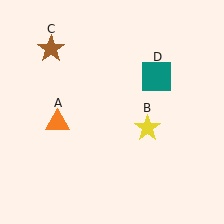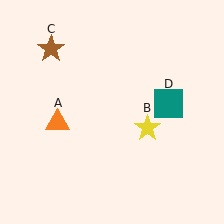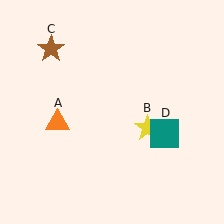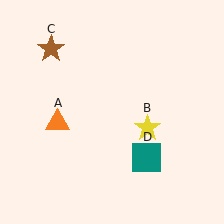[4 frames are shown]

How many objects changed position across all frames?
1 object changed position: teal square (object D).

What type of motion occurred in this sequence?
The teal square (object D) rotated clockwise around the center of the scene.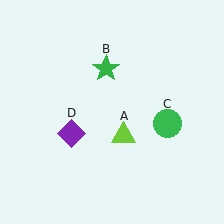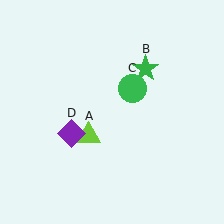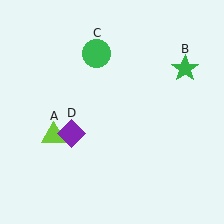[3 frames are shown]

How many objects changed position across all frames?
3 objects changed position: lime triangle (object A), green star (object B), green circle (object C).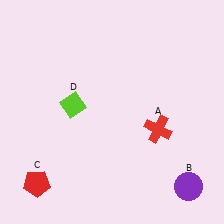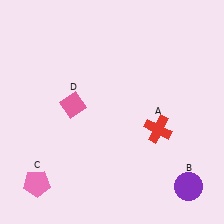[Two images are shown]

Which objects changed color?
C changed from red to pink. D changed from lime to pink.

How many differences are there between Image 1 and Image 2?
There are 2 differences between the two images.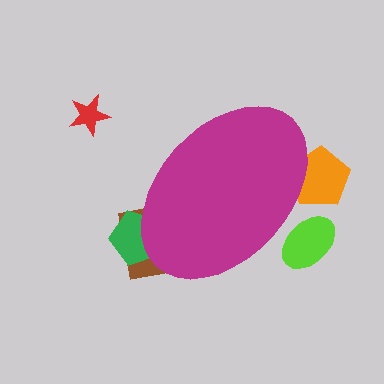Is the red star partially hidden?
No, the red star is fully visible.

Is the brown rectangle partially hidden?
Yes, the brown rectangle is partially hidden behind the magenta ellipse.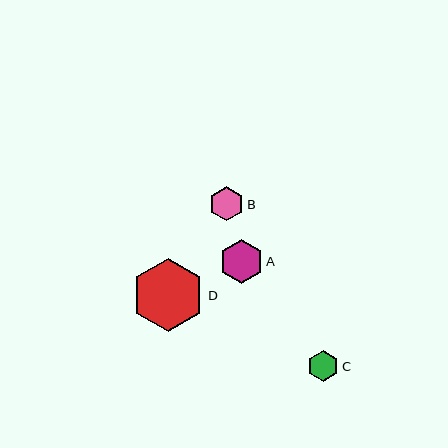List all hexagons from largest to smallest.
From largest to smallest: D, A, B, C.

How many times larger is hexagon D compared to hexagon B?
Hexagon D is approximately 2.2 times the size of hexagon B.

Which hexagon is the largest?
Hexagon D is the largest with a size of approximately 73 pixels.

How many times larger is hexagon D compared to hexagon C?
Hexagon D is approximately 2.4 times the size of hexagon C.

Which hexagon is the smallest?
Hexagon C is the smallest with a size of approximately 31 pixels.